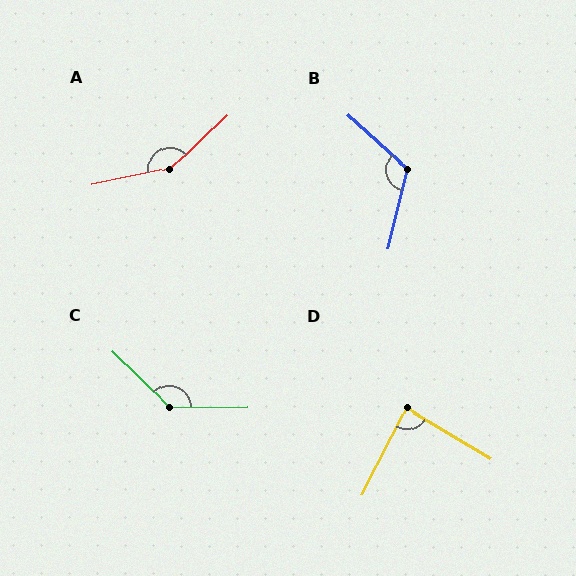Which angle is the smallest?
D, at approximately 86 degrees.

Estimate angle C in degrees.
Approximately 136 degrees.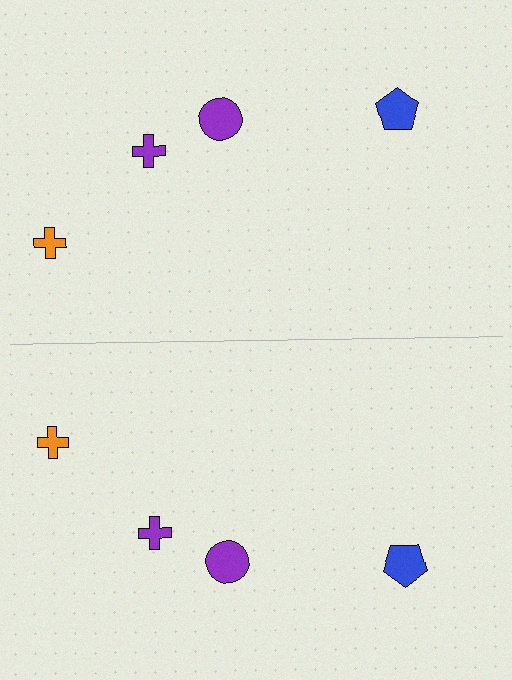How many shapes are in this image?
There are 8 shapes in this image.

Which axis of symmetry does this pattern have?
The pattern has a horizontal axis of symmetry running through the center of the image.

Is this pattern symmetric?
Yes, this pattern has bilateral (reflection) symmetry.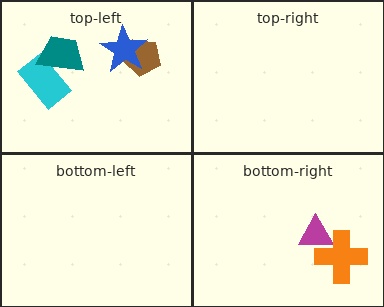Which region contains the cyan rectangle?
The top-left region.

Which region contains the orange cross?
The bottom-right region.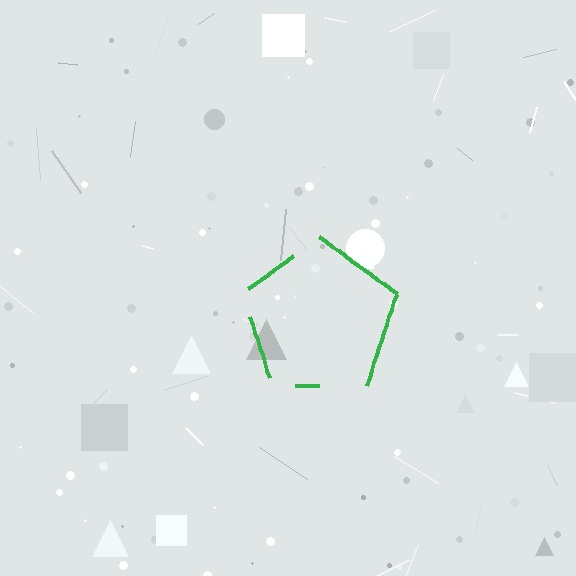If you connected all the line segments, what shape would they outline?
They would outline a pentagon.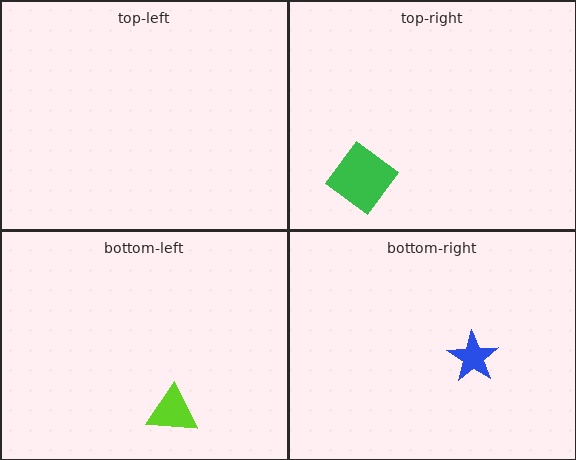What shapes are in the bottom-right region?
The blue star.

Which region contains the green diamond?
The top-right region.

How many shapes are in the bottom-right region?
1.